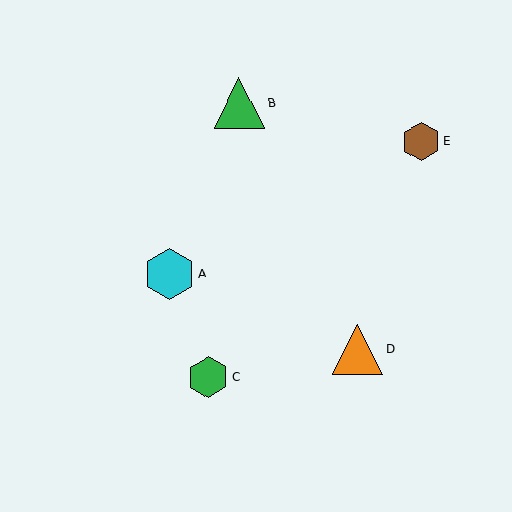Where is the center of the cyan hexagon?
The center of the cyan hexagon is at (170, 274).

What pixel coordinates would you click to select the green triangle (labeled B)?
Click at (239, 103) to select the green triangle B.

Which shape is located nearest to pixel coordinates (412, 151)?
The brown hexagon (labeled E) at (421, 141) is nearest to that location.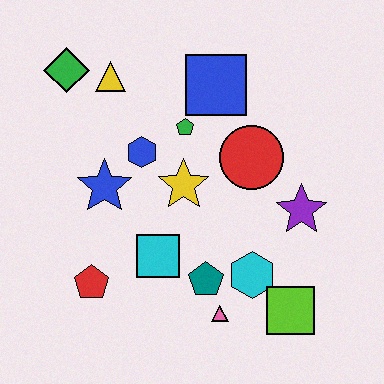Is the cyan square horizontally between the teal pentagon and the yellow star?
No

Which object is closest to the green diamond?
The yellow triangle is closest to the green diamond.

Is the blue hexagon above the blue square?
No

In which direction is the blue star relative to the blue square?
The blue star is to the left of the blue square.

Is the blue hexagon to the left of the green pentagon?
Yes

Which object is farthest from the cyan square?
The green diamond is farthest from the cyan square.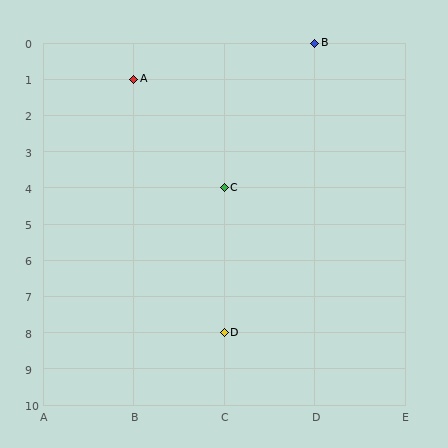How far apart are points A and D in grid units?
Points A and D are 1 column and 7 rows apart (about 7.1 grid units diagonally).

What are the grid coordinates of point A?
Point A is at grid coordinates (B, 1).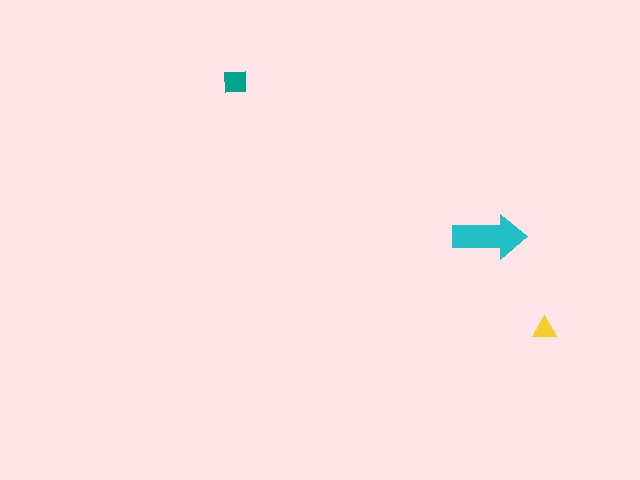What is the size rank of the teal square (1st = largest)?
2nd.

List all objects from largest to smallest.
The cyan arrow, the teal square, the yellow triangle.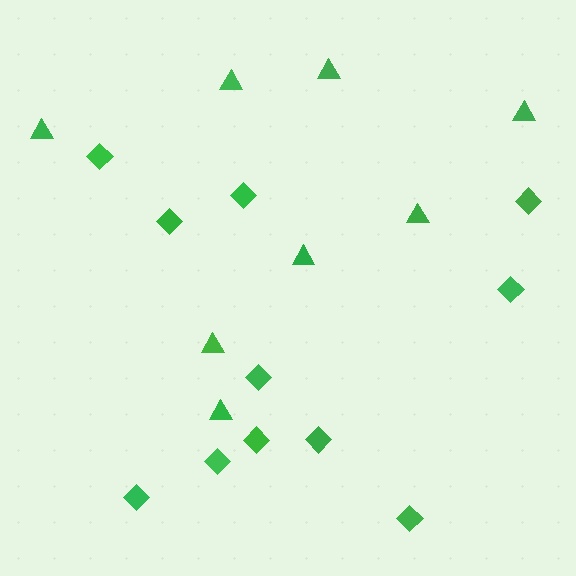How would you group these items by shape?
There are 2 groups: one group of diamonds (11) and one group of triangles (8).